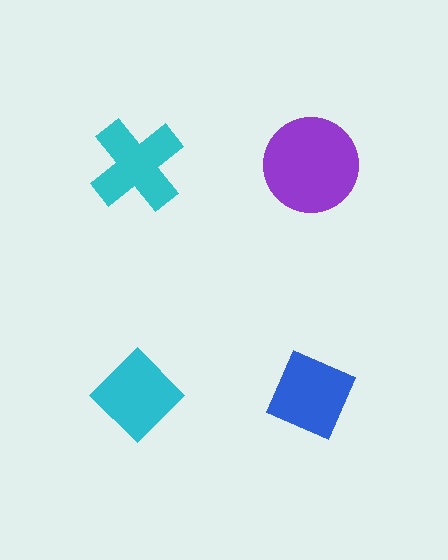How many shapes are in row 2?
2 shapes.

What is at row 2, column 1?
A cyan diamond.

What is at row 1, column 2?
A purple circle.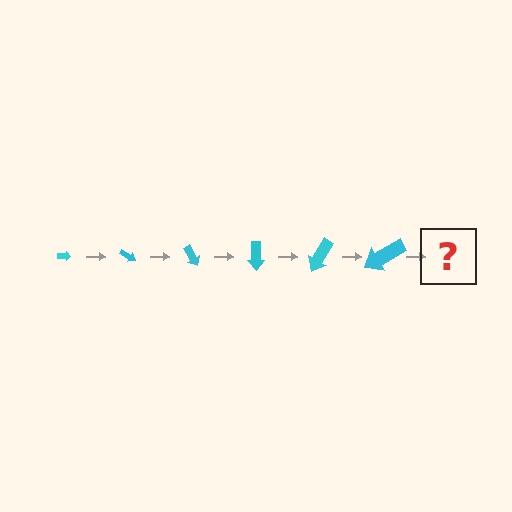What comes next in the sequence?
The next element should be an arrow, larger than the previous one and rotated 180 degrees from the start.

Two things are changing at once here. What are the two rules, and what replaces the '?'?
The two rules are that the arrow grows larger each step and it rotates 30 degrees each step. The '?' should be an arrow, larger than the previous one and rotated 180 degrees from the start.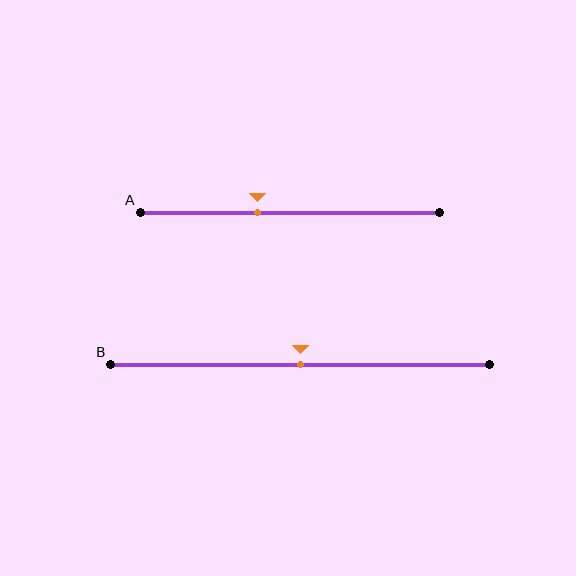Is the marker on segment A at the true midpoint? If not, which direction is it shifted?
No, the marker on segment A is shifted to the left by about 11% of the segment length.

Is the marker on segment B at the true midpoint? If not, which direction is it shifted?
Yes, the marker on segment B is at the true midpoint.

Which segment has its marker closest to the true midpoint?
Segment B has its marker closest to the true midpoint.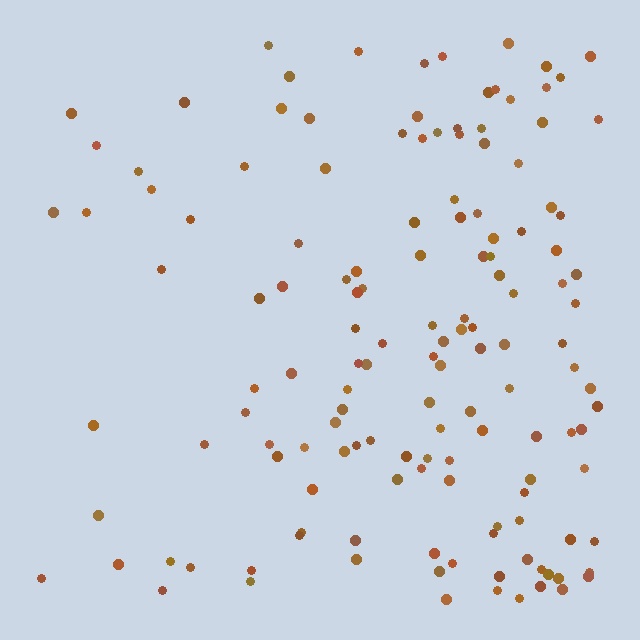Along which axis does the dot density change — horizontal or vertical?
Horizontal.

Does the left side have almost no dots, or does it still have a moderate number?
Still a moderate number, just noticeably fewer than the right.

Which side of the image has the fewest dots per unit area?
The left.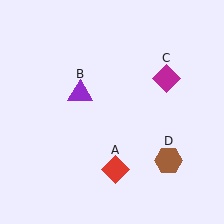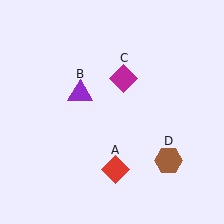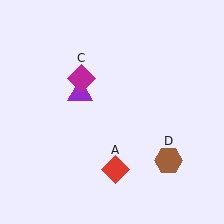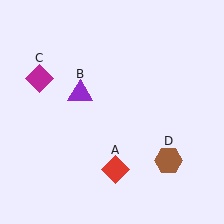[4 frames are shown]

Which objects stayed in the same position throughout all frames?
Red diamond (object A) and purple triangle (object B) and brown hexagon (object D) remained stationary.